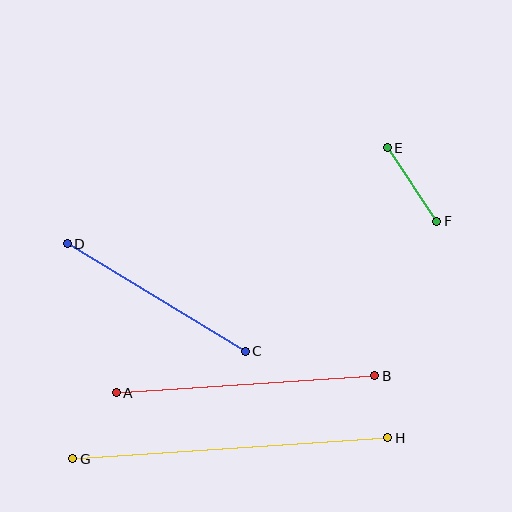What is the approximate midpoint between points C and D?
The midpoint is at approximately (156, 298) pixels.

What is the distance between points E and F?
The distance is approximately 89 pixels.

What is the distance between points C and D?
The distance is approximately 208 pixels.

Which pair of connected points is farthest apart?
Points G and H are farthest apart.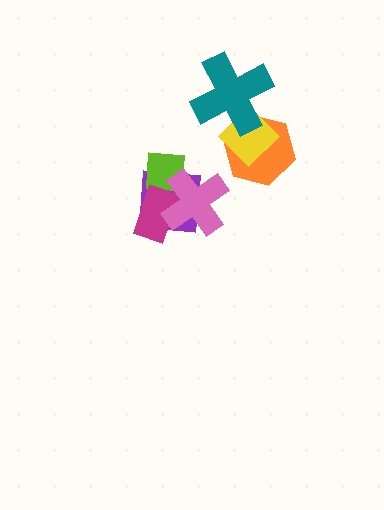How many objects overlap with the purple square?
3 objects overlap with the purple square.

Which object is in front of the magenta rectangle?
The pink cross is in front of the magenta rectangle.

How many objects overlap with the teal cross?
2 objects overlap with the teal cross.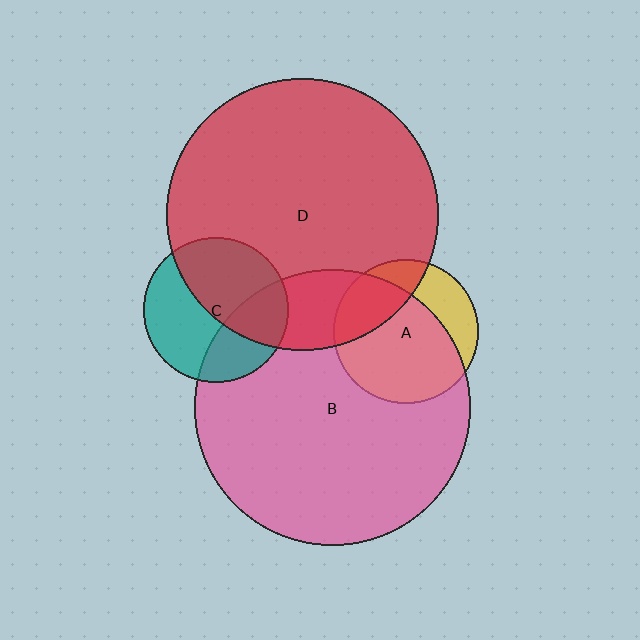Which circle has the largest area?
Circle B (pink).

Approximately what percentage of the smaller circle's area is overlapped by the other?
Approximately 20%.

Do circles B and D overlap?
Yes.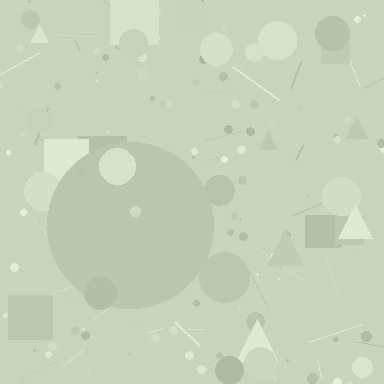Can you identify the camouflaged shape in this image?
The camouflaged shape is a circle.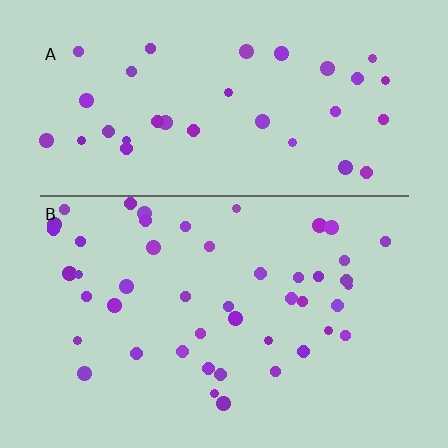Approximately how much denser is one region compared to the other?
Approximately 1.3× — region B over region A.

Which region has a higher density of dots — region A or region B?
B (the bottom).